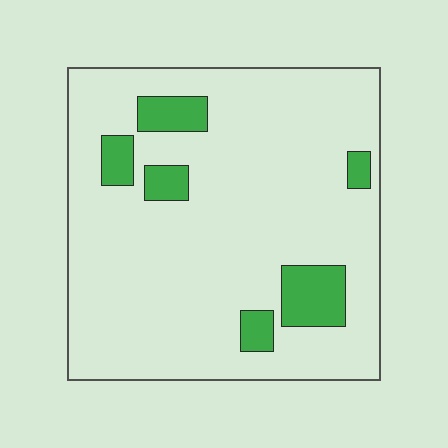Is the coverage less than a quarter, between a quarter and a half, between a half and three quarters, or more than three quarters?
Less than a quarter.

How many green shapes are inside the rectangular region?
6.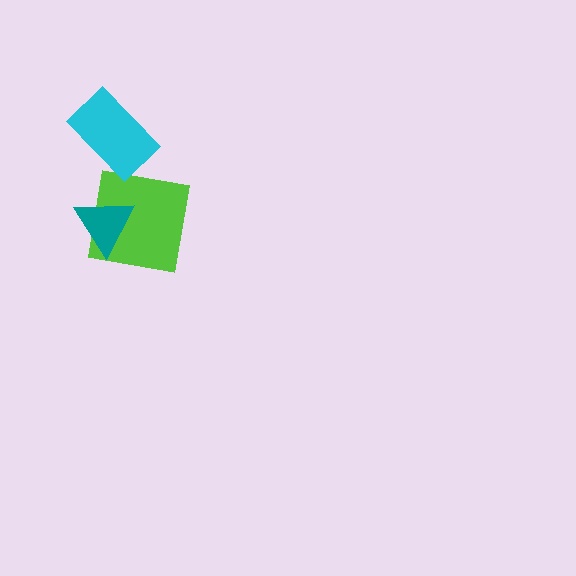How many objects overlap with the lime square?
1 object overlaps with the lime square.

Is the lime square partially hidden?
Yes, it is partially covered by another shape.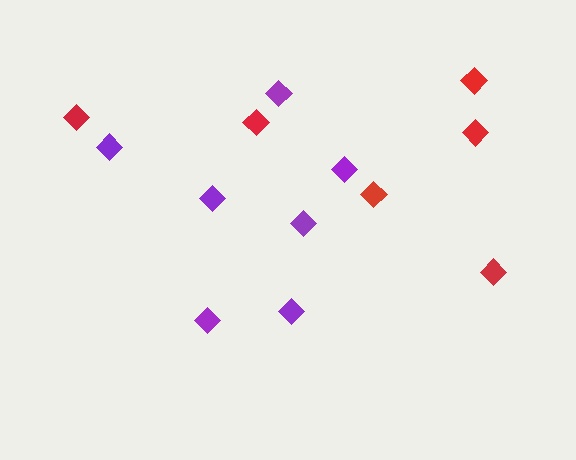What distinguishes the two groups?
There are 2 groups: one group of red diamonds (6) and one group of purple diamonds (7).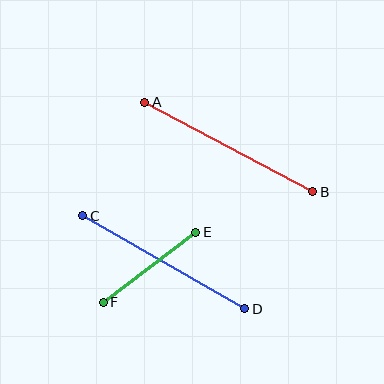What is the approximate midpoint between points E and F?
The midpoint is at approximately (149, 267) pixels.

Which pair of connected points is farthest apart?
Points A and B are farthest apart.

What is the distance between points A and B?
The distance is approximately 191 pixels.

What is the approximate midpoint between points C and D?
The midpoint is at approximately (164, 262) pixels.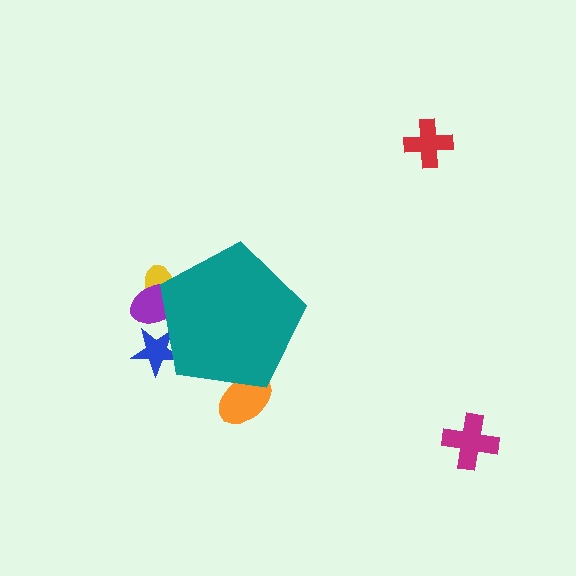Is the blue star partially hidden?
Yes, the blue star is partially hidden behind the teal pentagon.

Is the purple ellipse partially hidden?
Yes, the purple ellipse is partially hidden behind the teal pentagon.